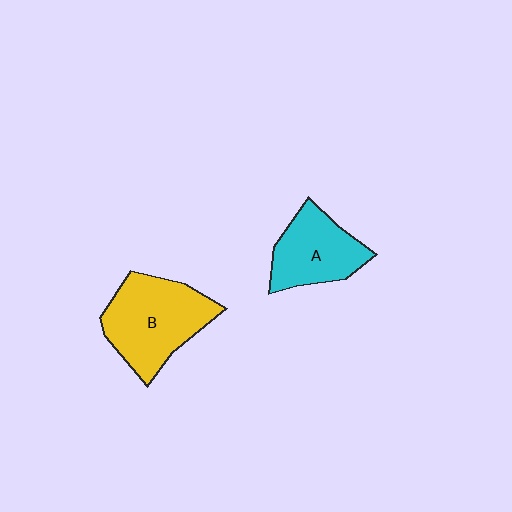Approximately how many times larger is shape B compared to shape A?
Approximately 1.4 times.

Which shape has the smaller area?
Shape A (cyan).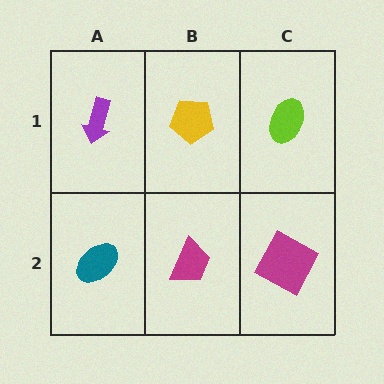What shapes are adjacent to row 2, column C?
A lime ellipse (row 1, column C), a magenta trapezoid (row 2, column B).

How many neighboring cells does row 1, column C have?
2.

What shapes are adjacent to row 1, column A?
A teal ellipse (row 2, column A), a yellow pentagon (row 1, column B).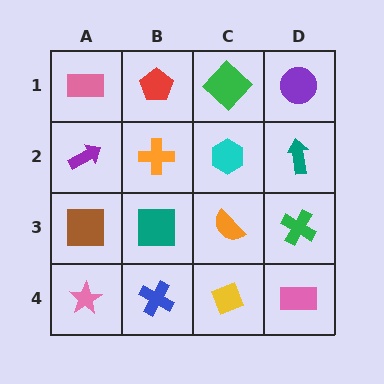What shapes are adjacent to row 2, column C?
A green diamond (row 1, column C), an orange semicircle (row 3, column C), an orange cross (row 2, column B), a teal arrow (row 2, column D).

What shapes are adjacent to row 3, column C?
A cyan hexagon (row 2, column C), a yellow diamond (row 4, column C), a teal square (row 3, column B), a green cross (row 3, column D).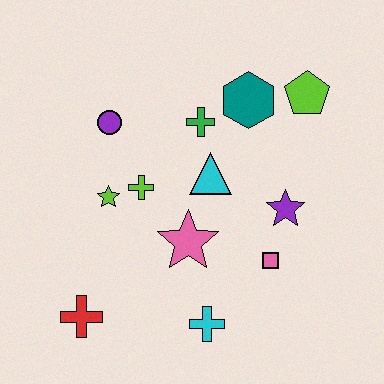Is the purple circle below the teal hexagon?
Yes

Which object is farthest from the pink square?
The purple circle is farthest from the pink square.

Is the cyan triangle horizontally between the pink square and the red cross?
Yes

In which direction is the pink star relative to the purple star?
The pink star is to the left of the purple star.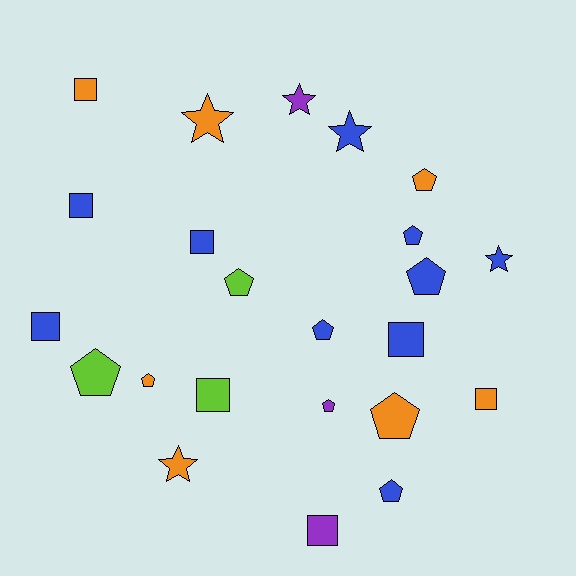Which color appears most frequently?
Blue, with 10 objects.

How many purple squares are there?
There is 1 purple square.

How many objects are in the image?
There are 23 objects.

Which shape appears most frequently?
Pentagon, with 10 objects.